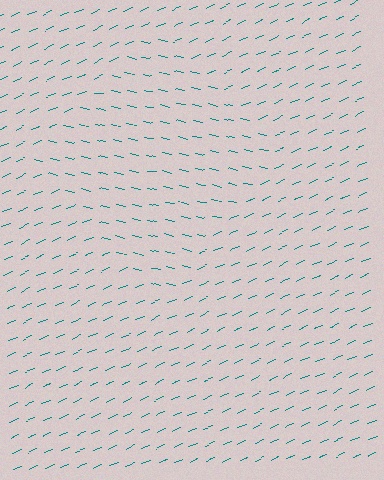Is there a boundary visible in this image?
Yes, there is a texture boundary formed by a change in line orientation.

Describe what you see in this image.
The image is filled with small teal line segments. A diamond region in the image has lines oriented differently from the surrounding lines, creating a visible texture boundary.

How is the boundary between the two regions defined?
The boundary is defined purely by a change in line orientation (approximately 36 degrees difference). All lines are the same color and thickness.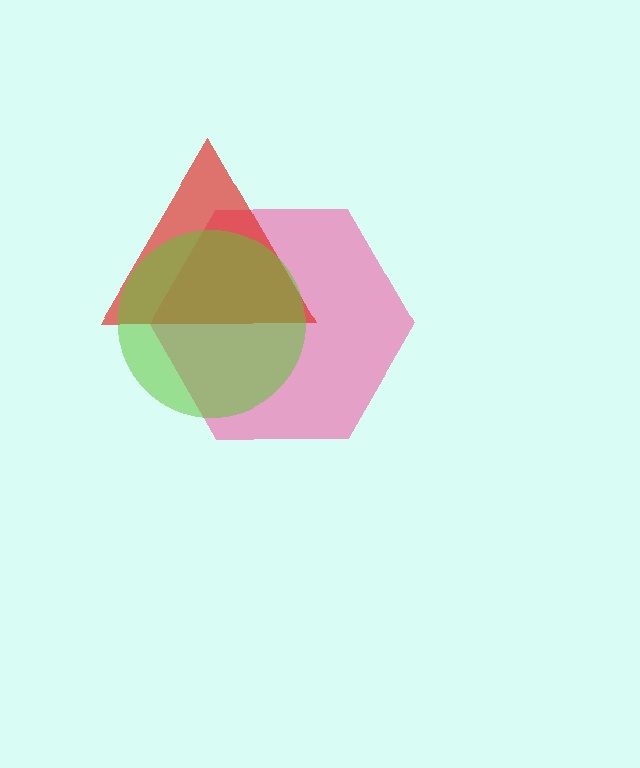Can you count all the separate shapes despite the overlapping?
Yes, there are 3 separate shapes.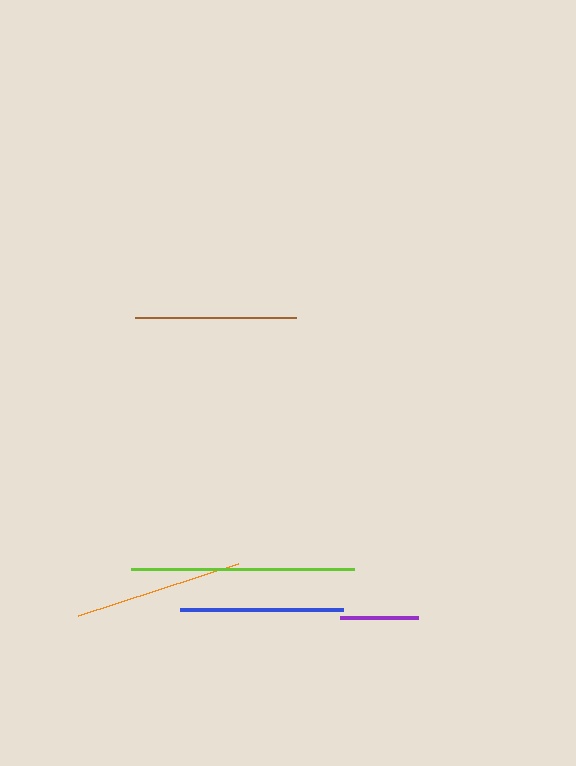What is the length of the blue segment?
The blue segment is approximately 163 pixels long.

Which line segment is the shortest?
The purple line is the shortest at approximately 79 pixels.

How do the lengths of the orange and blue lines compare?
The orange and blue lines are approximately the same length.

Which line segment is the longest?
The lime line is the longest at approximately 223 pixels.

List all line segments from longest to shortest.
From longest to shortest: lime, orange, blue, brown, purple.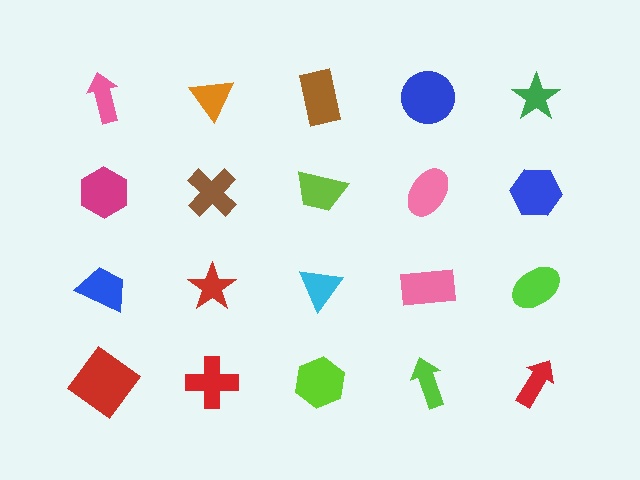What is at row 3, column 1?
A blue trapezoid.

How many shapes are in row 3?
5 shapes.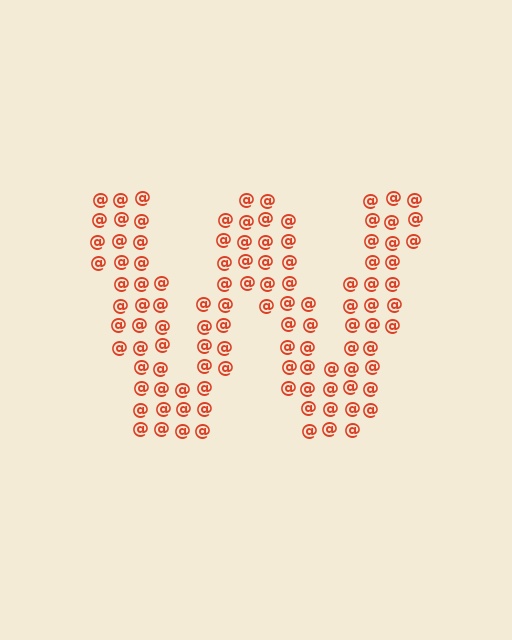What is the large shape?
The large shape is the letter W.